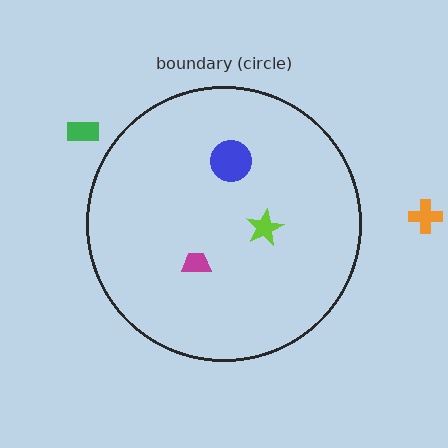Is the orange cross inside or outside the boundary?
Outside.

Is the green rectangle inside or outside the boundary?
Outside.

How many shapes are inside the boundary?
3 inside, 2 outside.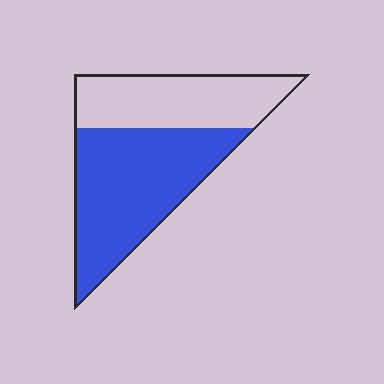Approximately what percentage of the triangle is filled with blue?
Approximately 60%.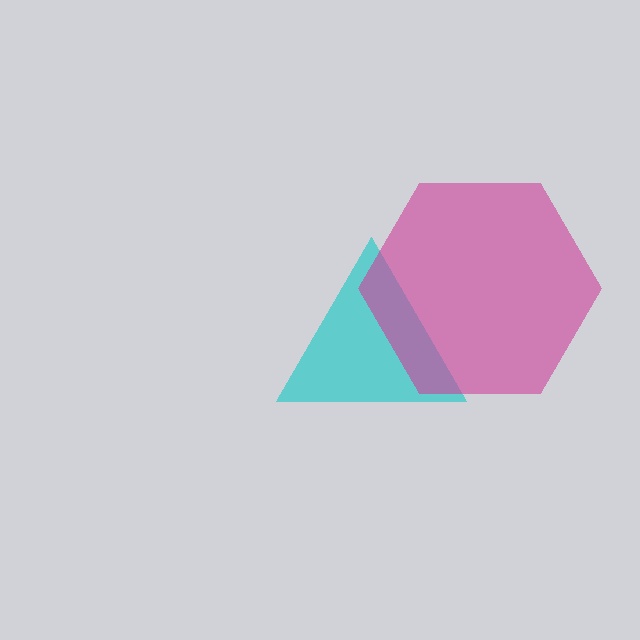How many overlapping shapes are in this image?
There are 2 overlapping shapes in the image.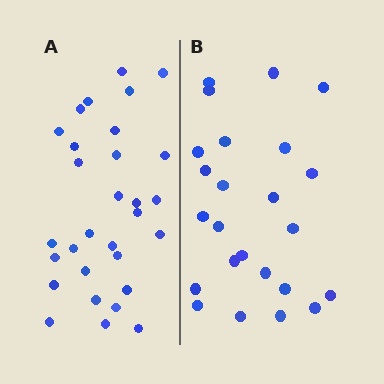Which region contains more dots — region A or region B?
Region A (the left region) has more dots.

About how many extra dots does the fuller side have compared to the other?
Region A has about 6 more dots than region B.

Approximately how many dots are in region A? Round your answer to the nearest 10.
About 30 dots.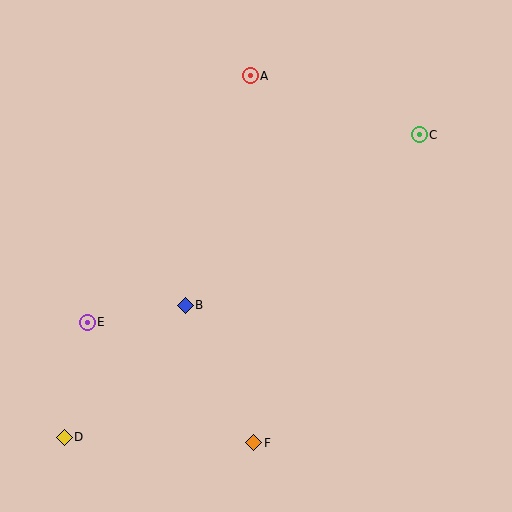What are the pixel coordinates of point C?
Point C is at (419, 135).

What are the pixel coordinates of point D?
Point D is at (64, 437).